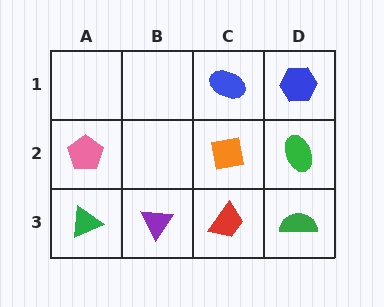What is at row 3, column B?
A purple triangle.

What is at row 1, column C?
A blue ellipse.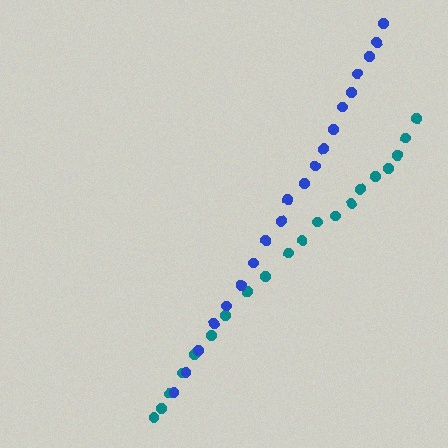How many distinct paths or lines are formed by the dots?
There are 2 distinct paths.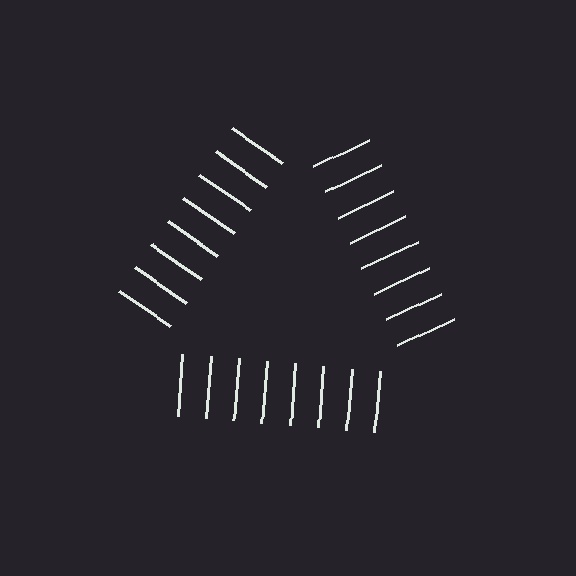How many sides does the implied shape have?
3 sides — the line-ends trace a triangle.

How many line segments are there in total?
24 — 8 along each of the 3 edges.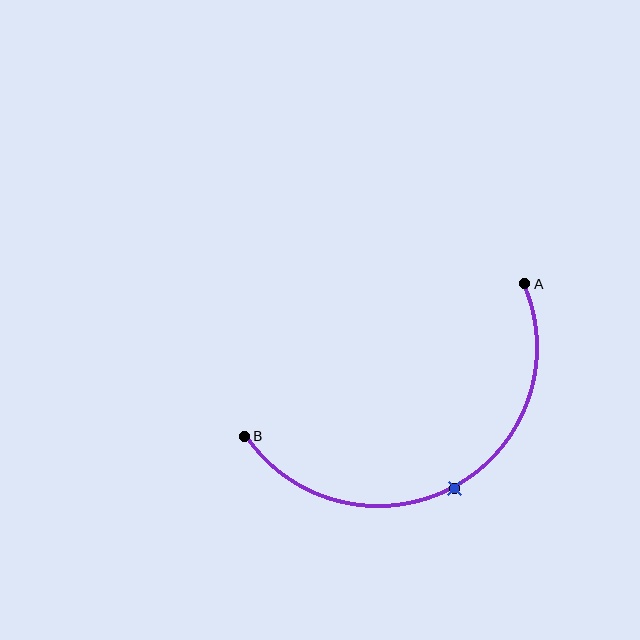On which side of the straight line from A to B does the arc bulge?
The arc bulges below the straight line connecting A and B.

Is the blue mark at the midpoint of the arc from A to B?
Yes. The blue mark lies on the arc at equal arc-length from both A and B — it is the arc midpoint.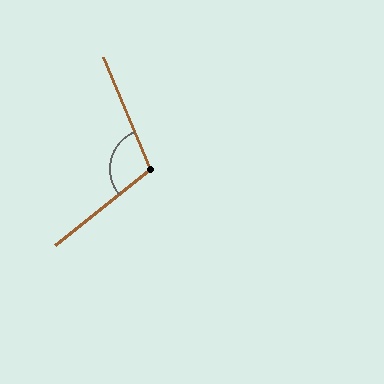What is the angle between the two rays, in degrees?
Approximately 106 degrees.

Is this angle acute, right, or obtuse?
It is obtuse.